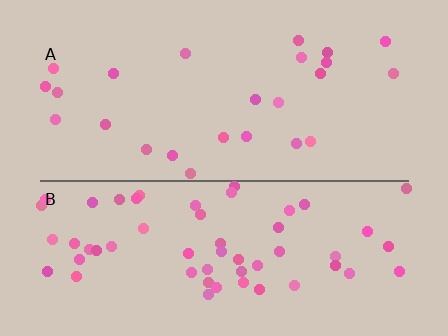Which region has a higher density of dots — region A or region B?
B (the bottom).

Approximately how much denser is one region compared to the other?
Approximately 2.3× — region B over region A.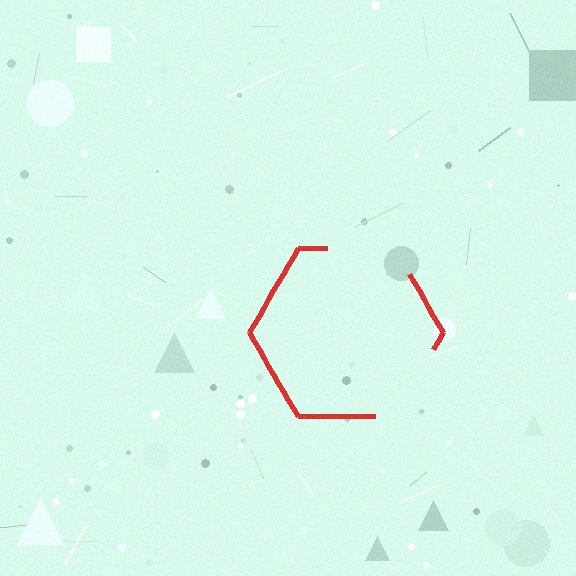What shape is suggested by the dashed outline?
The dashed outline suggests a hexagon.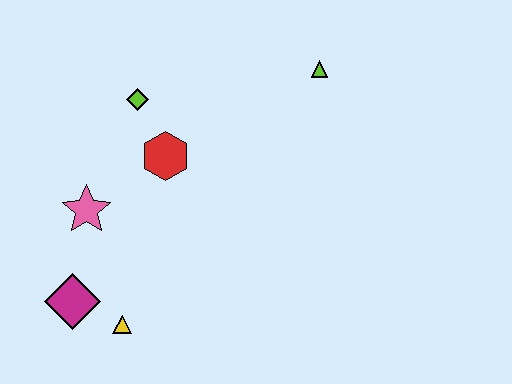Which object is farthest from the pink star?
The lime triangle is farthest from the pink star.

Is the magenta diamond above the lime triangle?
No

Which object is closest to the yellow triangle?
The magenta diamond is closest to the yellow triangle.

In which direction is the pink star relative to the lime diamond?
The pink star is below the lime diamond.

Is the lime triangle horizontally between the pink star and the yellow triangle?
No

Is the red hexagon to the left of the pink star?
No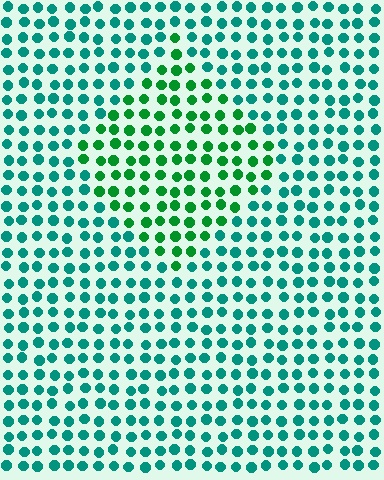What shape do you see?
I see a diamond.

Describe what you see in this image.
The image is filled with small teal elements in a uniform arrangement. A diamond-shaped region is visible where the elements are tinted to a slightly different hue, forming a subtle color boundary.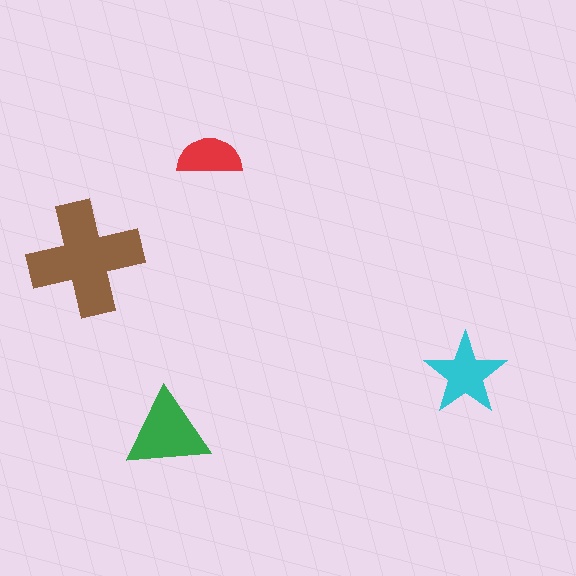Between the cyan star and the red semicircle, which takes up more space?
The cyan star.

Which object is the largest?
The brown cross.